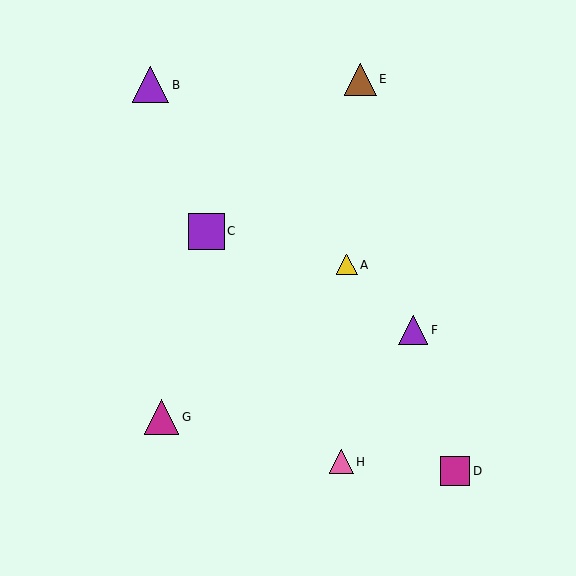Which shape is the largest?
The purple triangle (labeled B) is the largest.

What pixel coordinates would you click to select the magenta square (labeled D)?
Click at (455, 471) to select the magenta square D.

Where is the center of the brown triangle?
The center of the brown triangle is at (360, 79).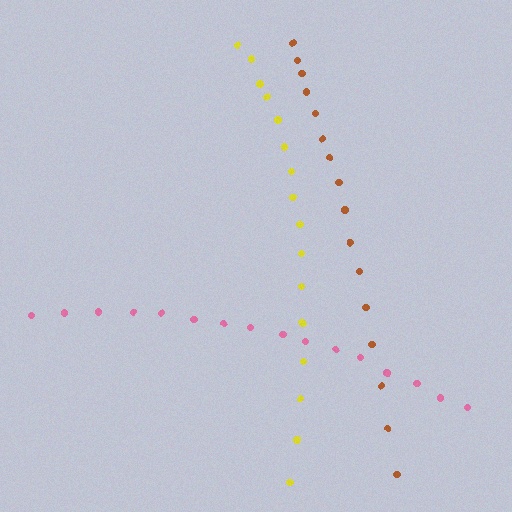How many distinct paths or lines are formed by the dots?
There are 3 distinct paths.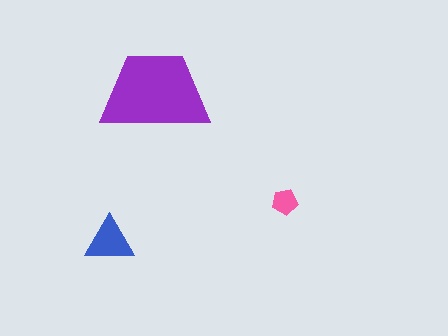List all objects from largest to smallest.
The purple trapezoid, the blue triangle, the pink pentagon.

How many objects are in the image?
There are 3 objects in the image.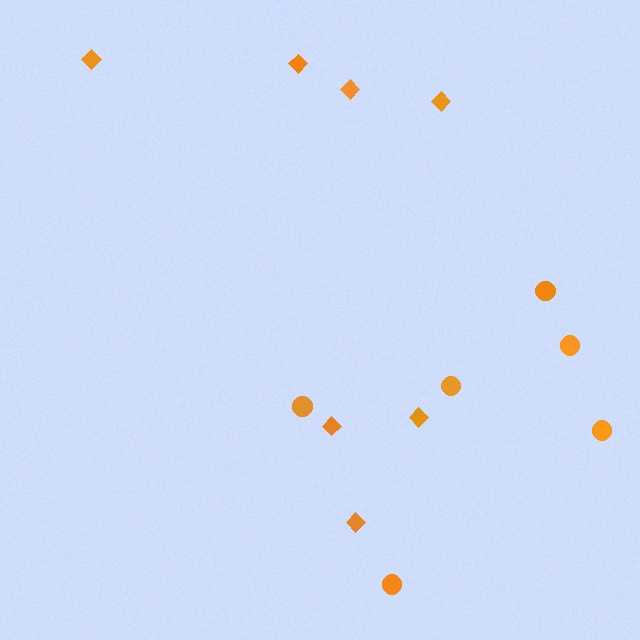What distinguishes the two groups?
There are 2 groups: one group of diamonds (7) and one group of circles (6).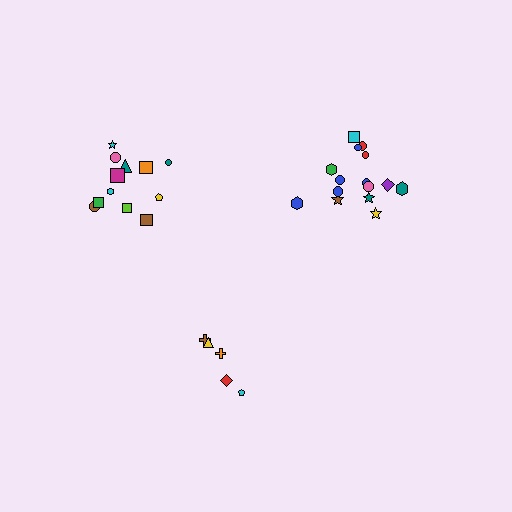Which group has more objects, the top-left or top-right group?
The top-right group.